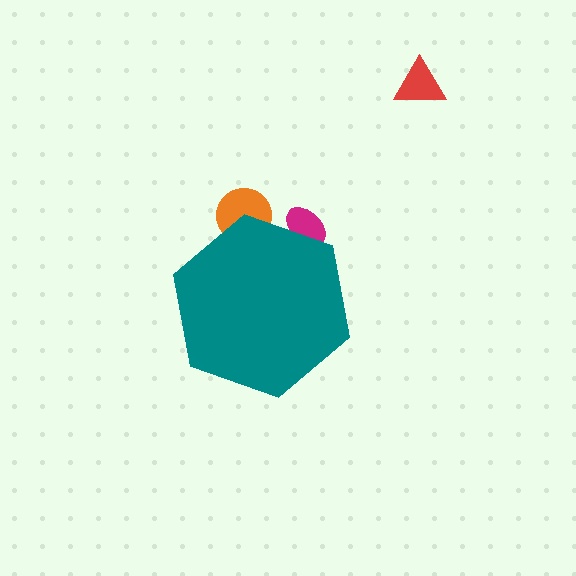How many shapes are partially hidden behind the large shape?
2 shapes are partially hidden.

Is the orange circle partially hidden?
Yes, the orange circle is partially hidden behind the teal hexagon.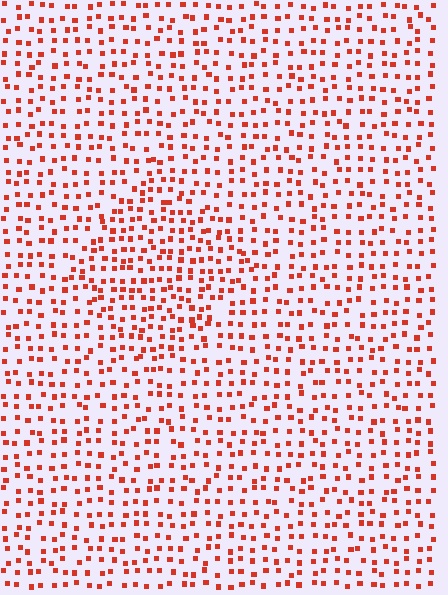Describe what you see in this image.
The image contains small red elements arranged at two different densities. A diamond-shaped region is visible where the elements are more densely packed than the surrounding area.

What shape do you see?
I see a diamond.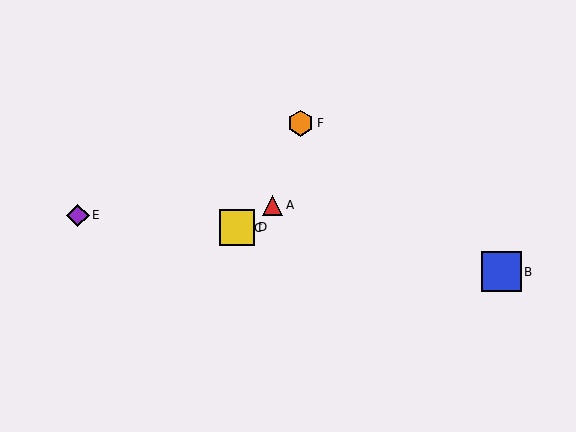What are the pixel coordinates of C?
Object C is at (236, 228).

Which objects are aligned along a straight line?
Objects A, C, D are aligned along a straight line.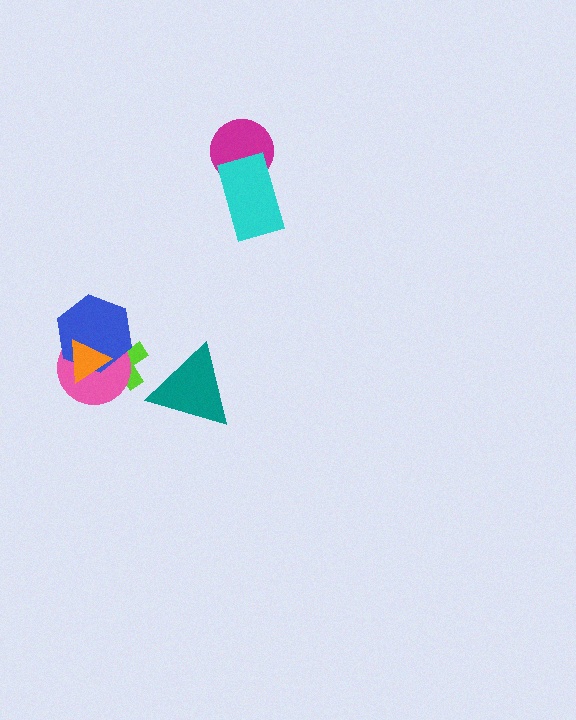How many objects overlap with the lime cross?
3 objects overlap with the lime cross.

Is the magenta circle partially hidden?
Yes, it is partially covered by another shape.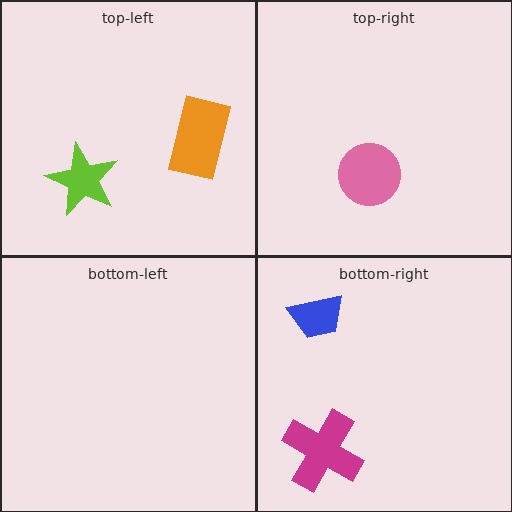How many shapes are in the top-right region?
1.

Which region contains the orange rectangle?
The top-left region.